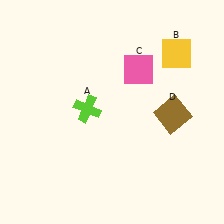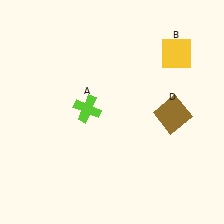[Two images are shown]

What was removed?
The pink square (C) was removed in Image 2.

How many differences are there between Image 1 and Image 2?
There is 1 difference between the two images.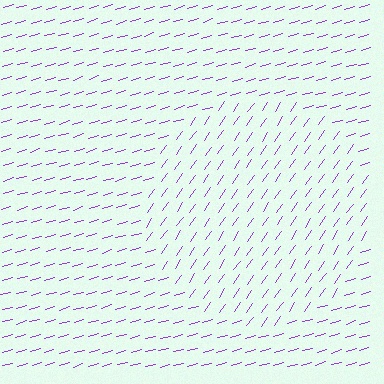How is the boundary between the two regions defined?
The boundary is defined purely by a change in line orientation (approximately 39 degrees difference). All lines are the same color and thickness.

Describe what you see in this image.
The image is filled with small purple line segments. A circle region in the image has lines oriented differently from the surrounding lines, creating a visible texture boundary.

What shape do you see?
I see a circle.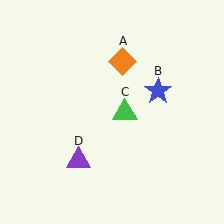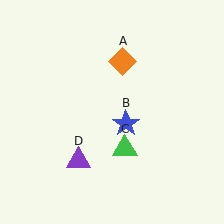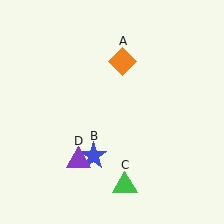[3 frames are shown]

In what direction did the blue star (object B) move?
The blue star (object B) moved down and to the left.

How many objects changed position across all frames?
2 objects changed position: blue star (object B), green triangle (object C).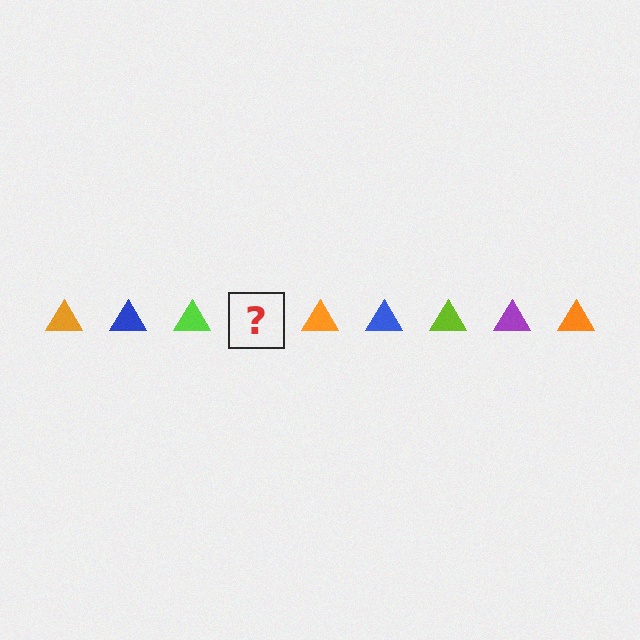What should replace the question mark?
The question mark should be replaced with a purple triangle.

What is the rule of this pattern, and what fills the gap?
The rule is that the pattern cycles through orange, blue, lime, purple triangles. The gap should be filled with a purple triangle.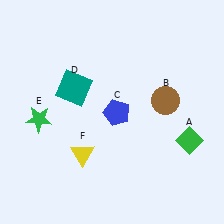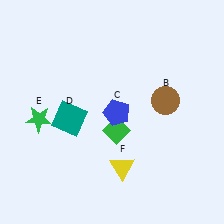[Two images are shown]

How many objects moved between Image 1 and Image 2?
3 objects moved between the two images.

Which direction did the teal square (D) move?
The teal square (D) moved down.